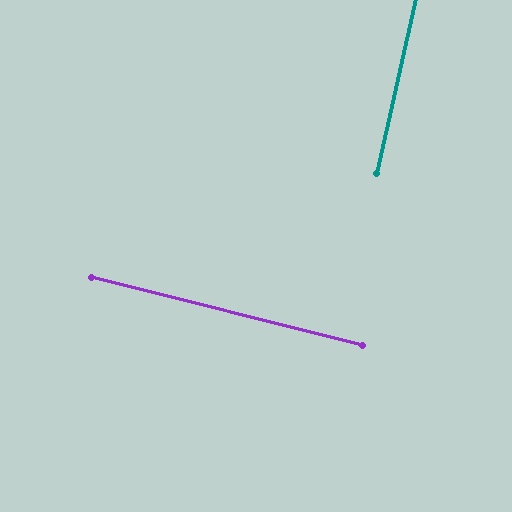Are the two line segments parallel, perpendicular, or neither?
Perpendicular — they meet at approximately 88°.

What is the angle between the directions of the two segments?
Approximately 88 degrees.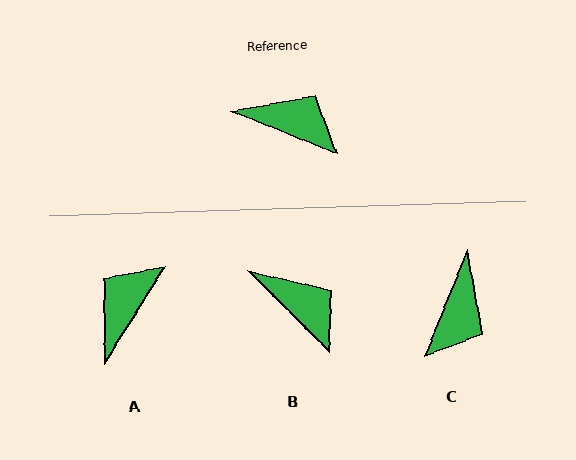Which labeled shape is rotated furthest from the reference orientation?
C, about 90 degrees away.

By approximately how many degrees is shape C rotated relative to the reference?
Approximately 90 degrees clockwise.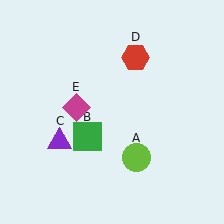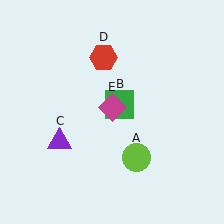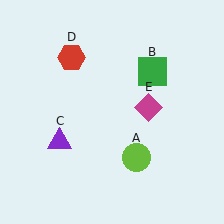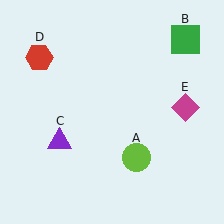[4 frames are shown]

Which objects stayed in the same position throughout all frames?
Lime circle (object A) and purple triangle (object C) remained stationary.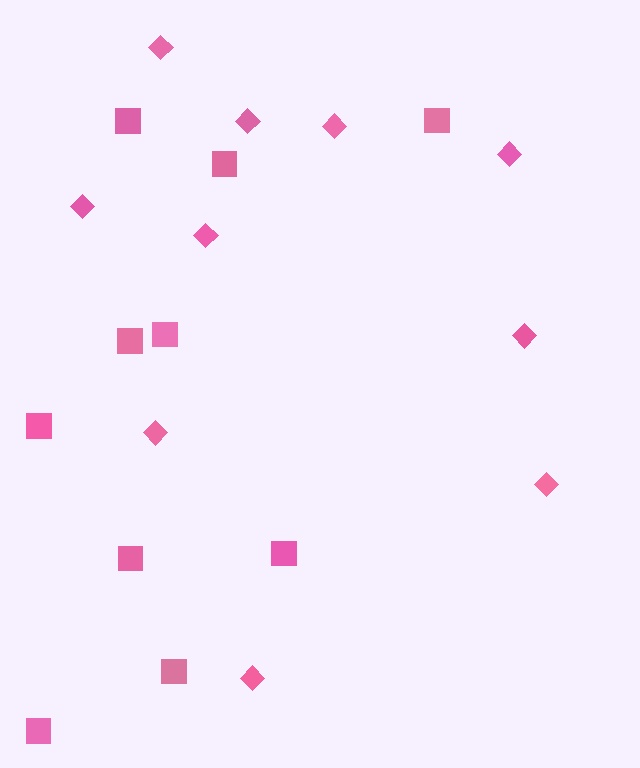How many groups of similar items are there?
There are 2 groups: one group of squares (10) and one group of diamonds (10).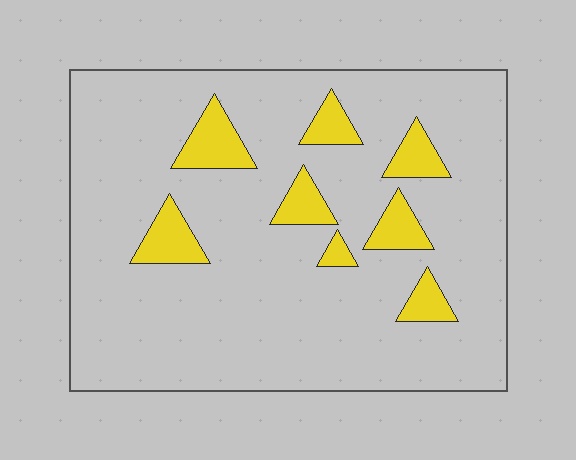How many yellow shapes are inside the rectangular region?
8.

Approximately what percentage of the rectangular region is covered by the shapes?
Approximately 10%.